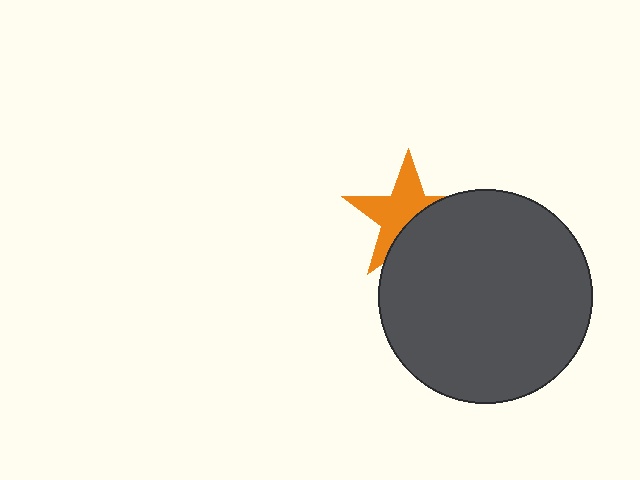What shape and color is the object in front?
The object in front is a dark gray circle.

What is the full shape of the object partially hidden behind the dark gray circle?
The partially hidden object is an orange star.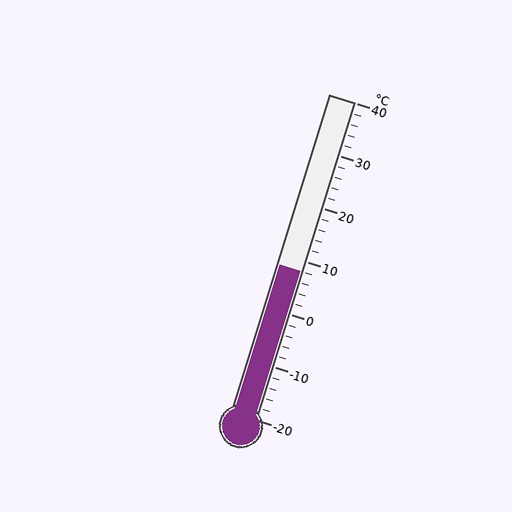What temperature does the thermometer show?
The thermometer shows approximately 8°C.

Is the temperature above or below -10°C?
The temperature is above -10°C.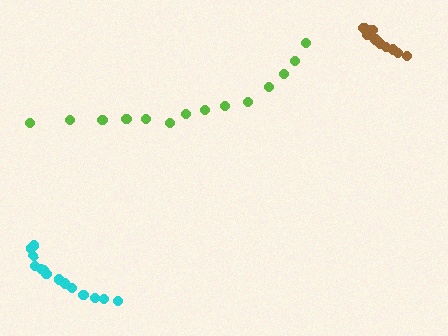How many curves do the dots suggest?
There are 3 distinct paths.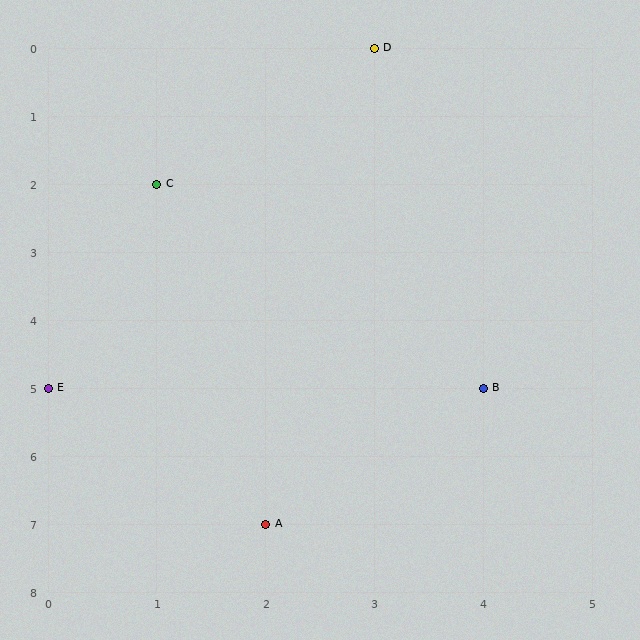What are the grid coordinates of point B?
Point B is at grid coordinates (4, 5).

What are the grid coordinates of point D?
Point D is at grid coordinates (3, 0).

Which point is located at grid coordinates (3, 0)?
Point D is at (3, 0).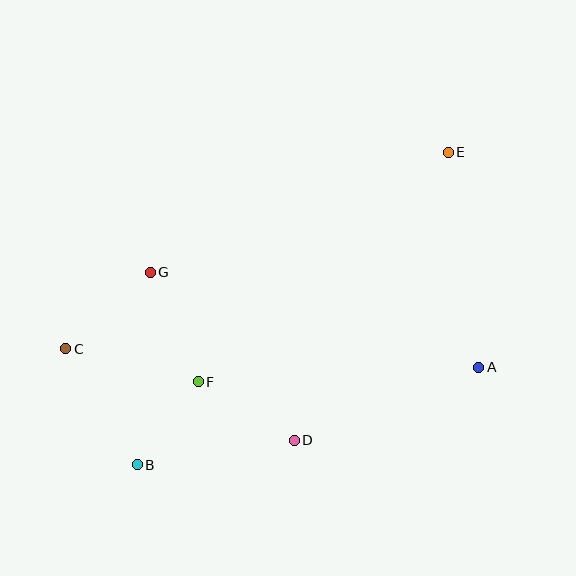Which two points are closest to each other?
Points B and F are closest to each other.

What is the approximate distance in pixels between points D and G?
The distance between D and G is approximately 221 pixels.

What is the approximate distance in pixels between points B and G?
The distance between B and G is approximately 193 pixels.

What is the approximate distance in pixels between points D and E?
The distance between D and E is approximately 326 pixels.